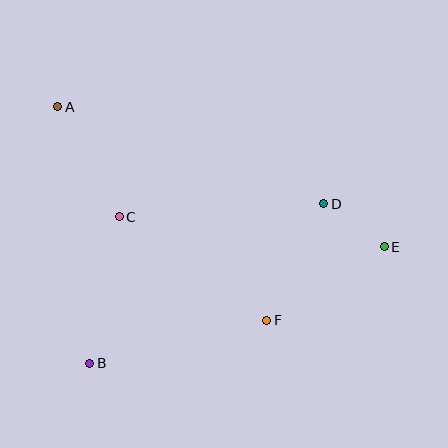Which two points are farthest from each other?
Points A and E are farthest from each other.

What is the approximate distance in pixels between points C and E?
The distance between C and E is approximately 267 pixels.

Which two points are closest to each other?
Points D and E are closest to each other.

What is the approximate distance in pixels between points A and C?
The distance between A and C is approximately 126 pixels.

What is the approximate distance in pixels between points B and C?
The distance between B and C is approximately 149 pixels.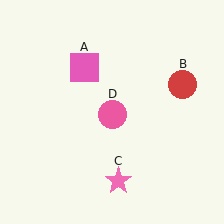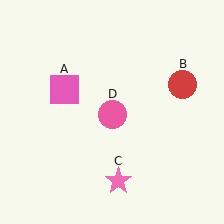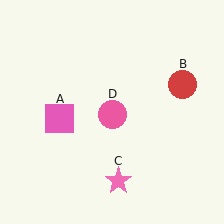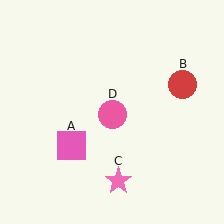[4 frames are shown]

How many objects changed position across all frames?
1 object changed position: pink square (object A).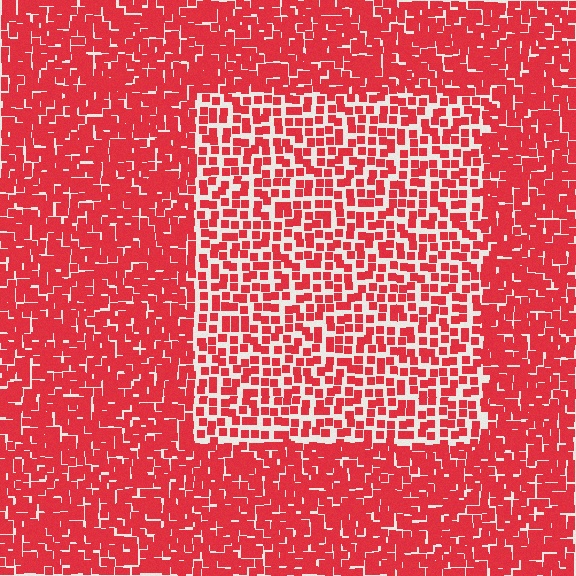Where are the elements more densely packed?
The elements are more densely packed outside the rectangle boundary.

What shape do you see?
I see a rectangle.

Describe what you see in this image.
The image contains small red elements arranged at two different densities. A rectangle-shaped region is visible where the elements are less densely packed than the surrounding area.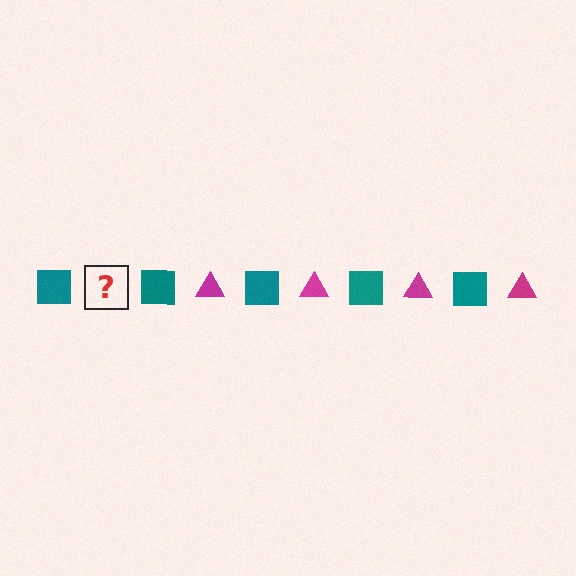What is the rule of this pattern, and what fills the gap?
The rule is that the pattern alternates between teal square and magenta triangle. The gap should be filled with a magenta triangle.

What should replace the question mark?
The question mark should be replaced with a magenta triangle.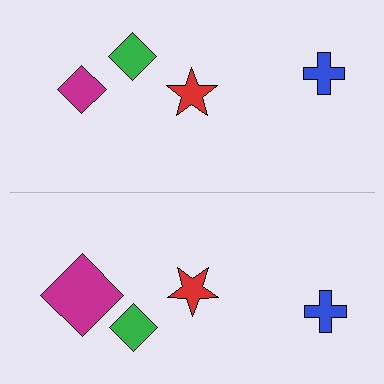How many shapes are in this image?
There are 8 shapes in this image.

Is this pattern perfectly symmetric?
No, the pattern is not perfectly symmetric. The magenta diamond on the bottom side has a different size than its mirror counterpart.